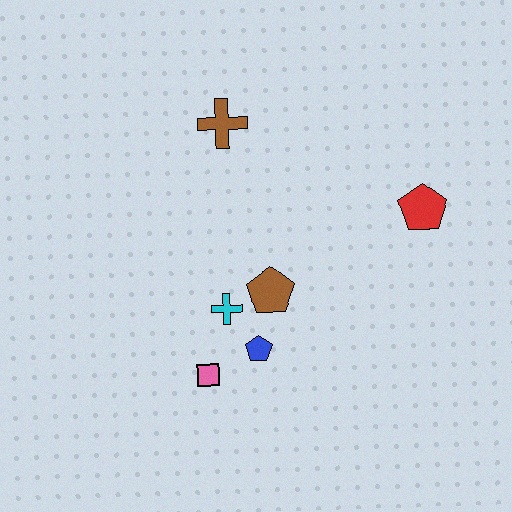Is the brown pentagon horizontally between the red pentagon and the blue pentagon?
Yes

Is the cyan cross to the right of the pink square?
Yes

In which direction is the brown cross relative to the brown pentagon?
The brown cross is above the brown pentagon.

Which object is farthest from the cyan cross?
The red pentagon is farthest from the cyan cross.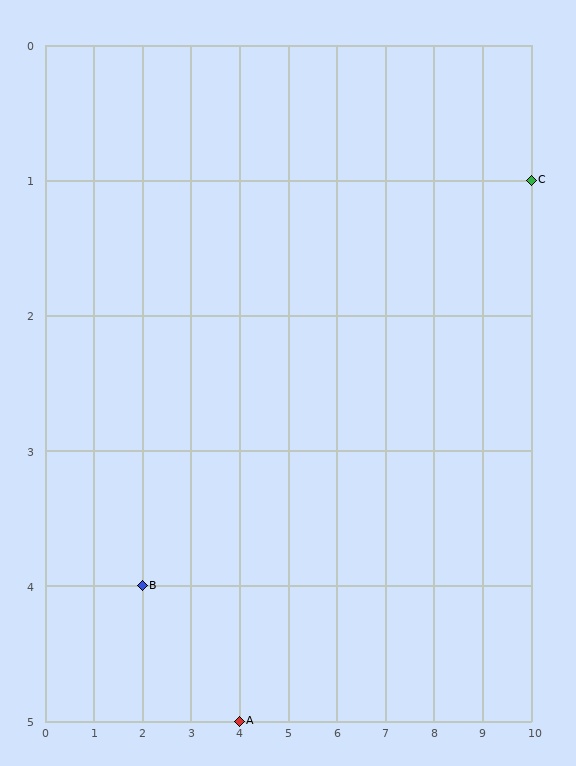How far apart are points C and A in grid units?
Points C and A are 6 columns and 4 rows apart (about 7.2 grid units diagonally).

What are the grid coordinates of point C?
Point C is at grid coordinates (10, 1).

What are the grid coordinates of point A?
Point A is at grid coordinates (4, 5).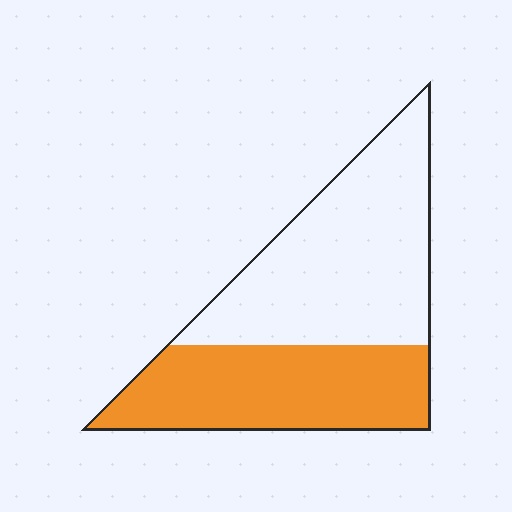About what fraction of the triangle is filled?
About two fifths (2/5).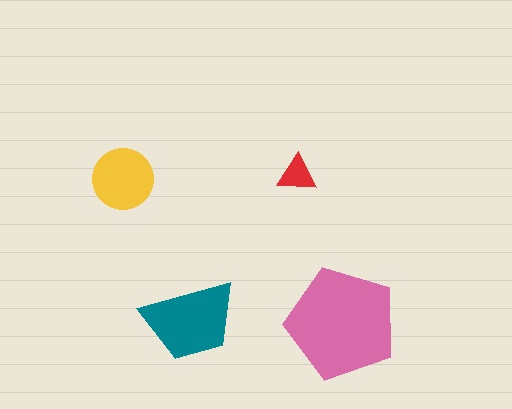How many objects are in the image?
There are 4 objects in the image.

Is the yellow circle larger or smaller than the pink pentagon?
Smaller.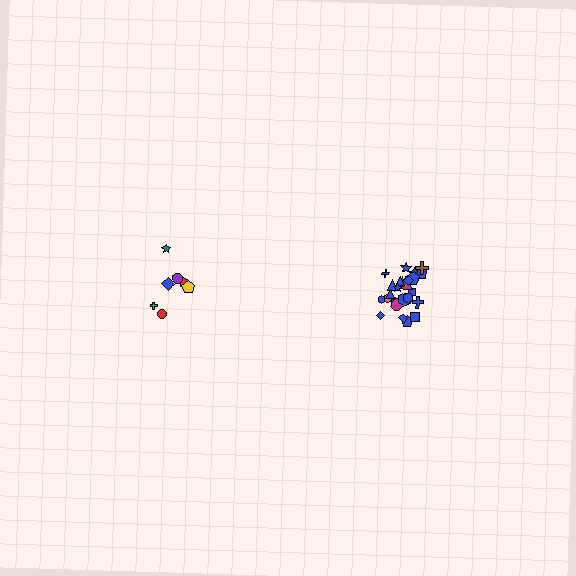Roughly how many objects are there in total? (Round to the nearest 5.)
Roughly 30 objects in total.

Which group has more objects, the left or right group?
The right group.